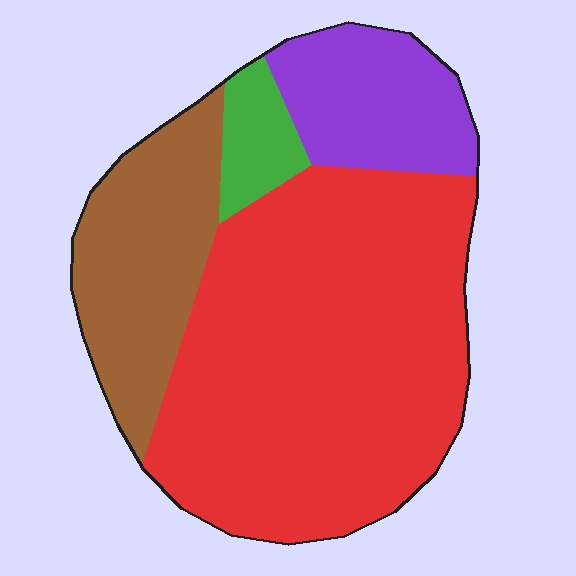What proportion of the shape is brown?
Brown takes up about one fifth (1/5) of the shape.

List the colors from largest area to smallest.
From largest to smallest: red, brown, purple, green.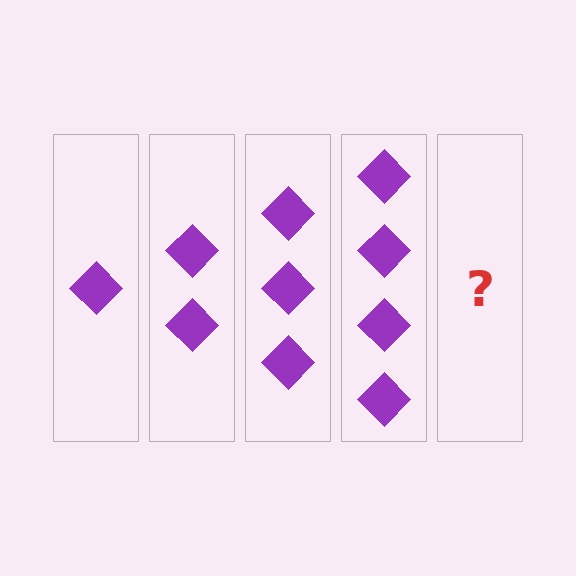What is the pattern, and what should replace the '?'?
The pattern is that each step adds one more diamond. The '?' should be 5 diamonds.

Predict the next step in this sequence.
The next step is 5 diamonds.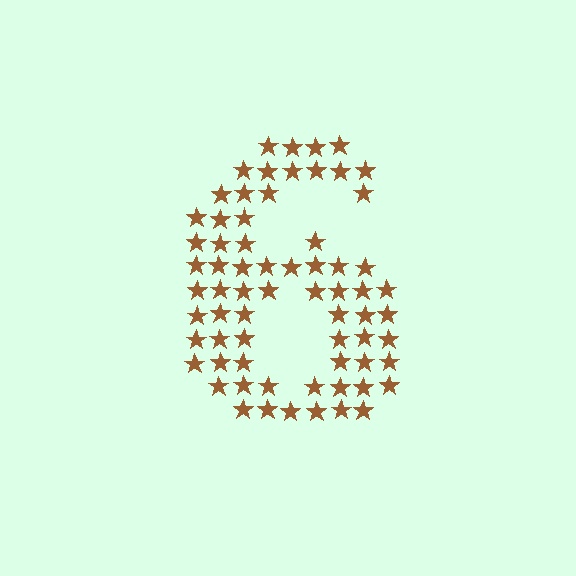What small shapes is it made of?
It is made of small stars.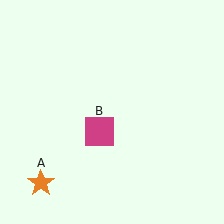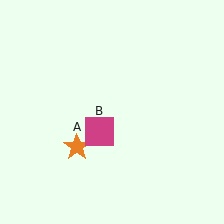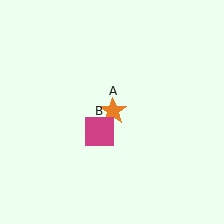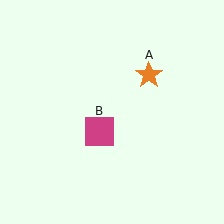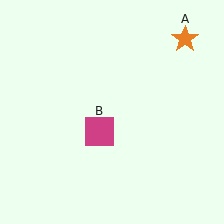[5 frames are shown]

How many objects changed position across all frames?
1 object changed position: orange star (object A).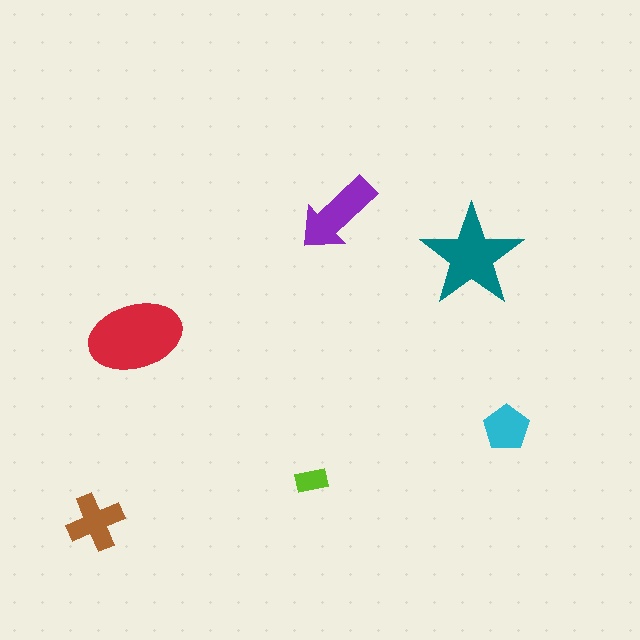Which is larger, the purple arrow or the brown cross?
The purple arrow.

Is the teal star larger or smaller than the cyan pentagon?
Larger.